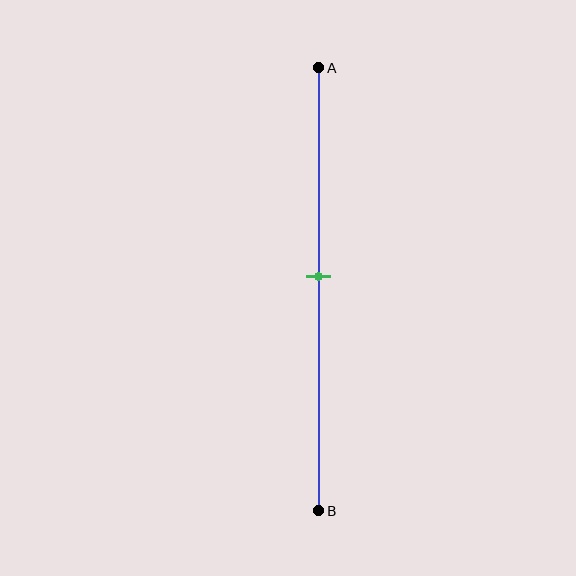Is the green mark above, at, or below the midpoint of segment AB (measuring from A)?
The green mark is approximately at the midpoint of segment AB.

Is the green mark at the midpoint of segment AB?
Yes, the mark is approximately at the midpoint.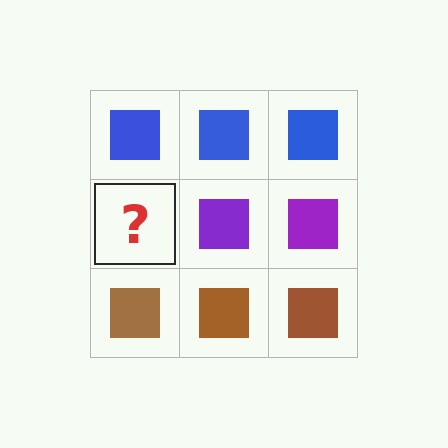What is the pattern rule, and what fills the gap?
The rule is that each row has a consistent color. The gap should be filled with a purple square.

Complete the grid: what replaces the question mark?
The question mark should be replaced with a purple square.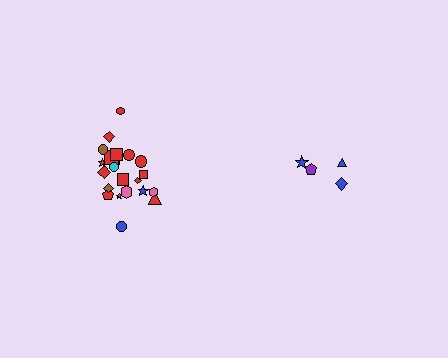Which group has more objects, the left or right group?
The left group.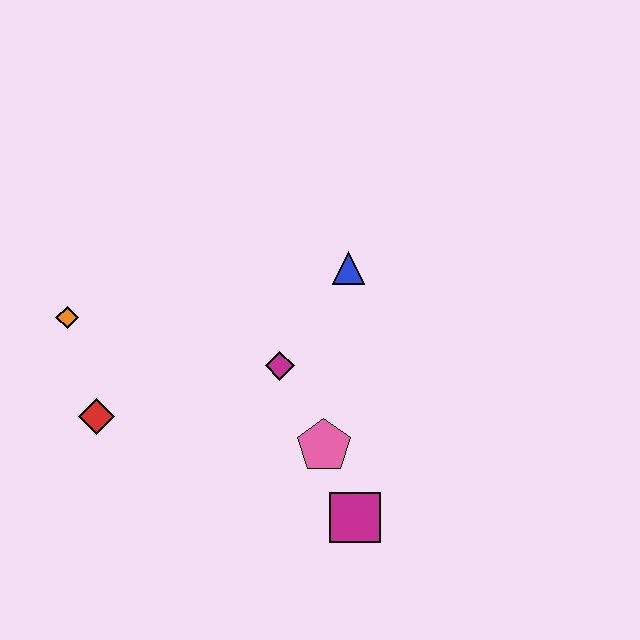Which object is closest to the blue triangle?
The magenta diamond is closest to the blue triangle.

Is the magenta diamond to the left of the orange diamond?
No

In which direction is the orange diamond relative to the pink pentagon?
The orange diamond is to the left of the pink pentagon.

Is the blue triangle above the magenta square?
Yes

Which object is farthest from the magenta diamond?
The orange diamond is farthest from the magenta diamond.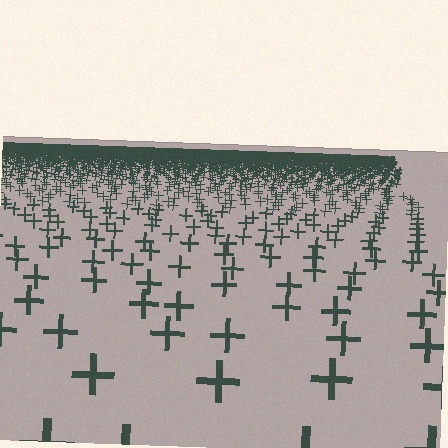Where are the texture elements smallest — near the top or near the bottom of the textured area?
Near the top.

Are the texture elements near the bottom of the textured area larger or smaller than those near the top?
Larger. Near the bottom, elements are closer to the viewer and appear at a bigger on-screen size.